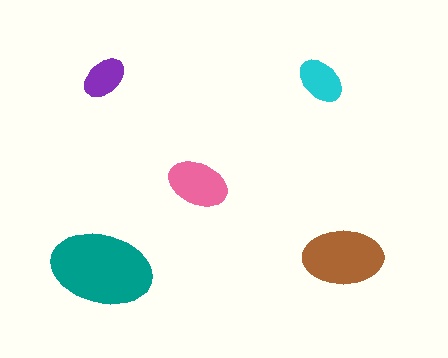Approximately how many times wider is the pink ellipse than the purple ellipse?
About 1.5 times wider.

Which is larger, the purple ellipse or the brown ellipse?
The brown one.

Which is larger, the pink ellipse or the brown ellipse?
The brown one.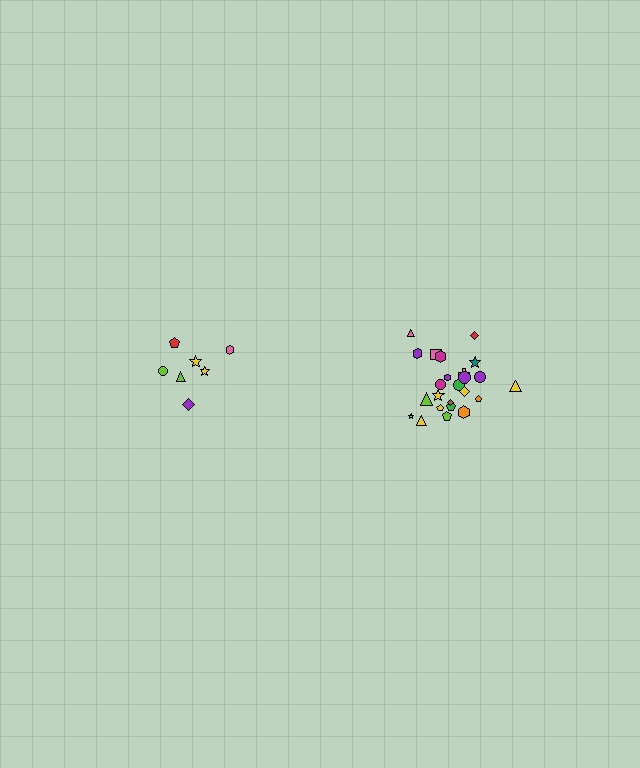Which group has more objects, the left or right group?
The right group.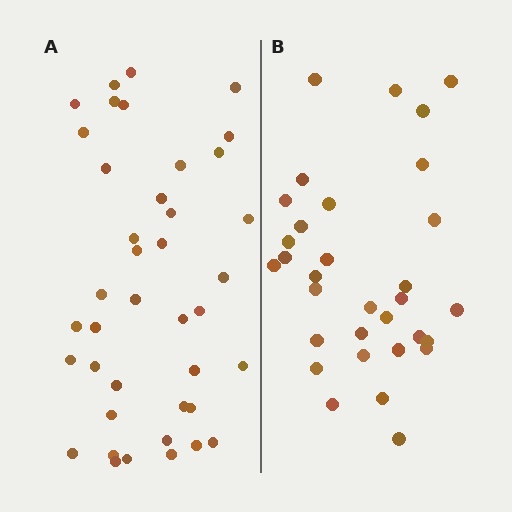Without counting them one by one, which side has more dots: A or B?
Region A (the left region) has more dots.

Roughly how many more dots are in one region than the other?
Region A has roughly 8 or so more dots than region B.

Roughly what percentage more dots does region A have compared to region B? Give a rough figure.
About 25% more.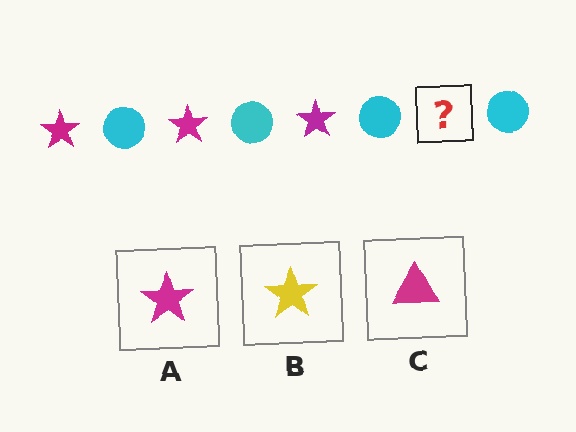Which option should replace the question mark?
Option A.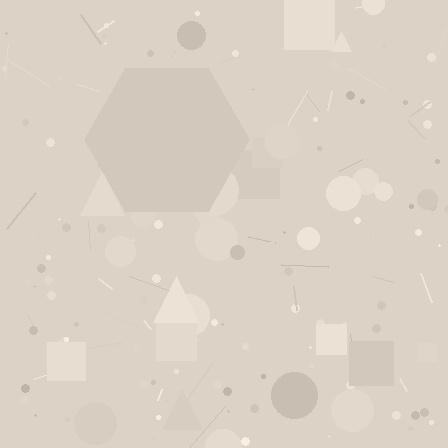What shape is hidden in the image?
A hexagon is hidden in the image.